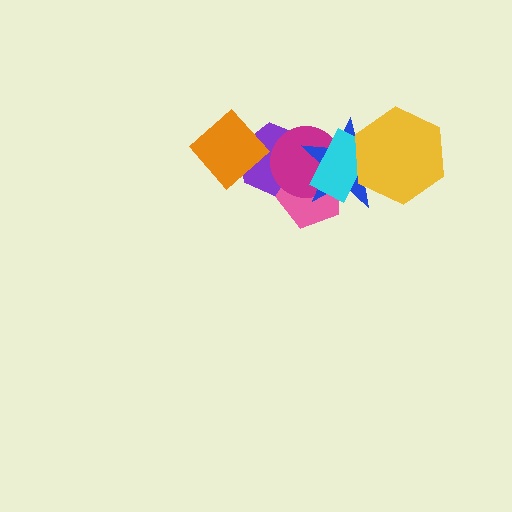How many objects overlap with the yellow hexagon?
2 objects overlap with the yellow hexagon.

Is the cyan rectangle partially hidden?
Yes, it is partially covered by another shape.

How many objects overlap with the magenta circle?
4 objects overlap with the magenta circle.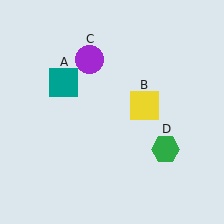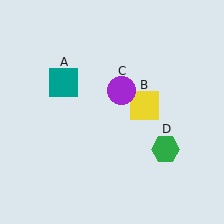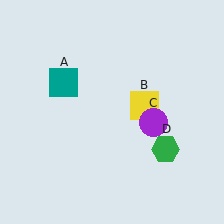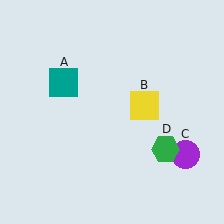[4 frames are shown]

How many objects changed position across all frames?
1 object changed position: purple circle (object C).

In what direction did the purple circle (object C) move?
The purple circle (object C) moved down and to the right.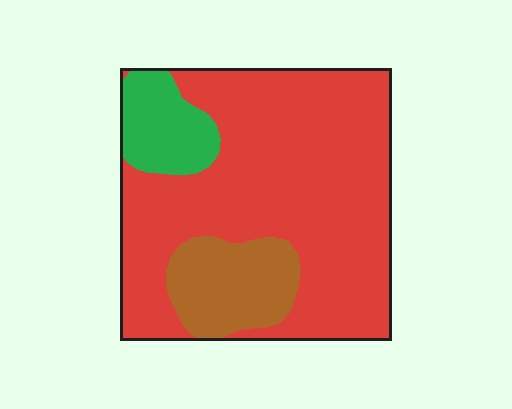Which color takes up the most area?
Red, at roughly 75%.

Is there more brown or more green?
Brown.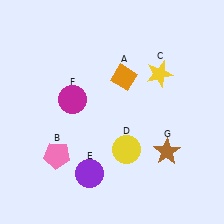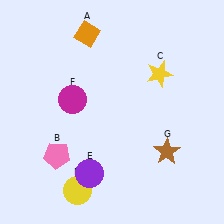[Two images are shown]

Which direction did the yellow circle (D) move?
The yellow circle (D) moved left.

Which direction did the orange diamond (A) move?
The orange diamond (A) moved up.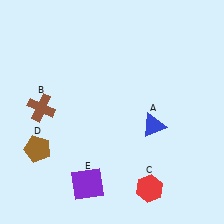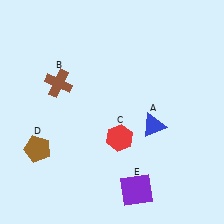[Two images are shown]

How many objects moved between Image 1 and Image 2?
3 objects moved between the two images.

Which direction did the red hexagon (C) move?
The red hexagon (C) moved up.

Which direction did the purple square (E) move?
The purple square (E) moved right.